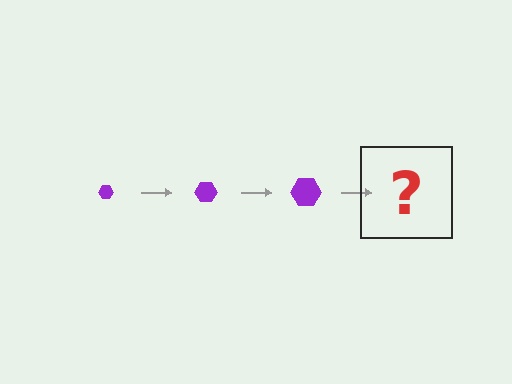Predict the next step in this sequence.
The next step is a purple hexagon, larger than the previous one.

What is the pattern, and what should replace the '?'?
The pattern is that the hexagon gets progressively larger each step. The '?' should be a purple hexagon, larger than the previous one.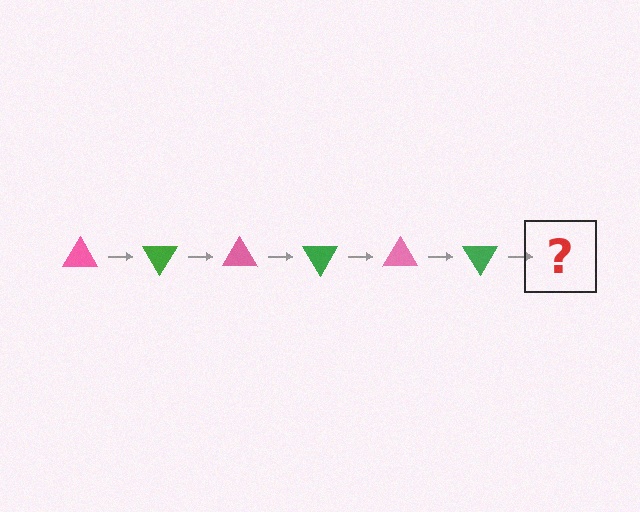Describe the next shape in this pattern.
It should be a pink triangle, rotated 360 degrees from the start.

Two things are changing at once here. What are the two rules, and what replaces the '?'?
The two rules are that it rotates 60 degrees each step and the color cycles through pink and green. The '?' should be a pink triangle, rotated 360 degrees from the start.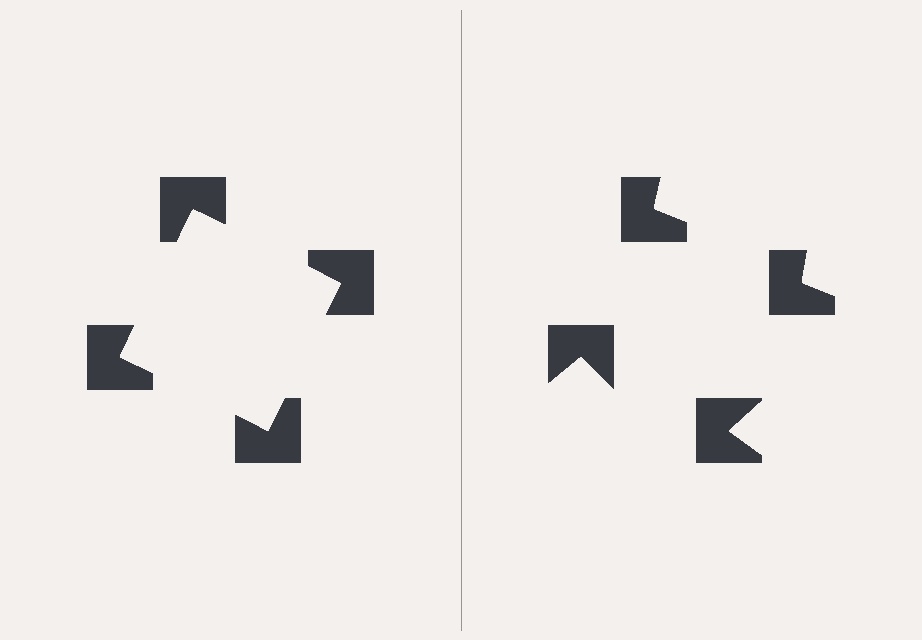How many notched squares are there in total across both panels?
8 — 4 on each side.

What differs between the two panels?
The notched squares are positioned identically on both sides; only the wedge orientations differ. On the left they align to a square; on the right they are misaligned.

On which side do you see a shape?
An illusory square appears on the left side. On the right side the wedge cuts are rotated, so no coherent shape forms.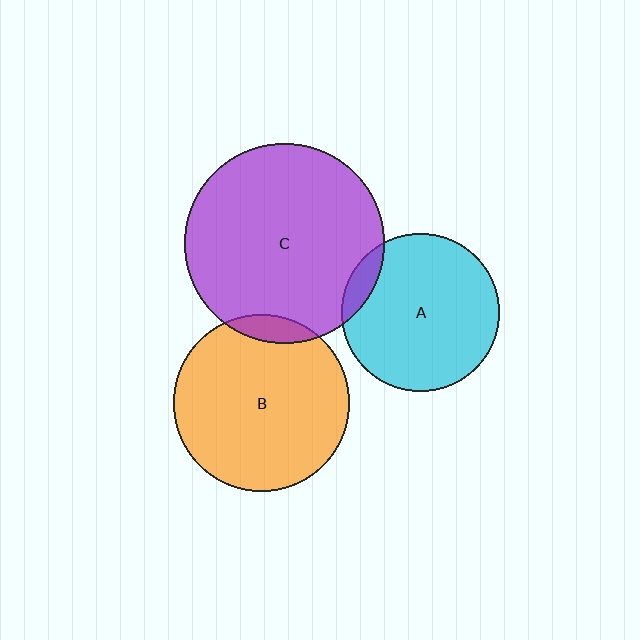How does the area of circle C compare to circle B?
Approximately 1.3 times.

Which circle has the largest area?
Circle C (purple).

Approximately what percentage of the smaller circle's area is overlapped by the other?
Approximately 10%.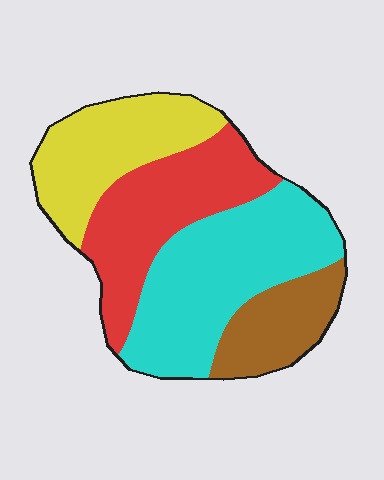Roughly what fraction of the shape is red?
Red covers around 25% of the shape.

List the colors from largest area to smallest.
From largest to smallest: cyan, red, yellow, brown.